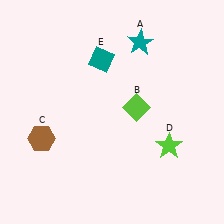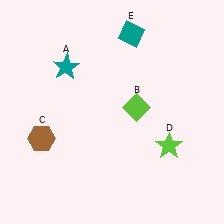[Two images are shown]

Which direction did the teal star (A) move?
The teal star (A) moved left.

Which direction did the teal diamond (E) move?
The teal diamond (E) moved right.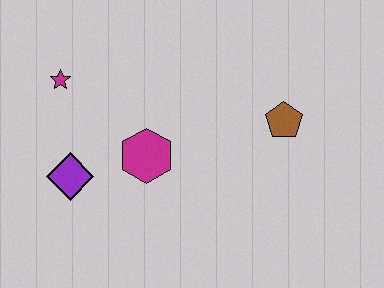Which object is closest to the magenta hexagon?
The purple diamond is closest to the magenta hexagon.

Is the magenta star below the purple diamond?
No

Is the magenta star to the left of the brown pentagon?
Yes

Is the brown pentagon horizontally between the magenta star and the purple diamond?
No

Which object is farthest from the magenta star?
The brown pentagon is farthest from the magenta star.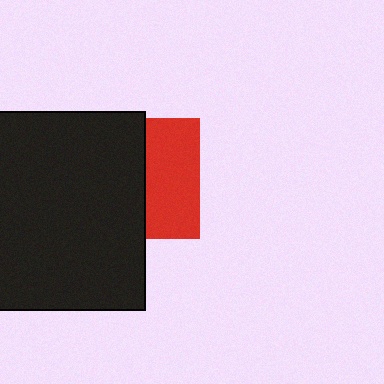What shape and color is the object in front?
The object in front is a black square.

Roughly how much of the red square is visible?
About half of it is visible (roughly 45%).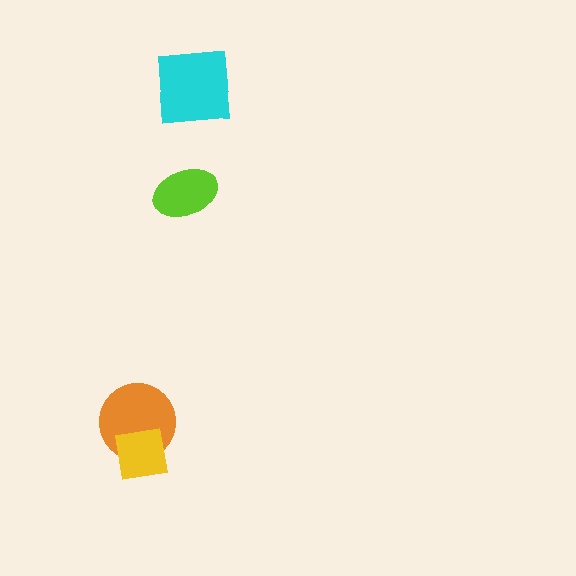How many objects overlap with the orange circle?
1 object overlaps with the orange circle.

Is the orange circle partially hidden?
Yes, it is partially covered by another shape.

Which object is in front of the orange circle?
The yellow square is in front of the orange circle.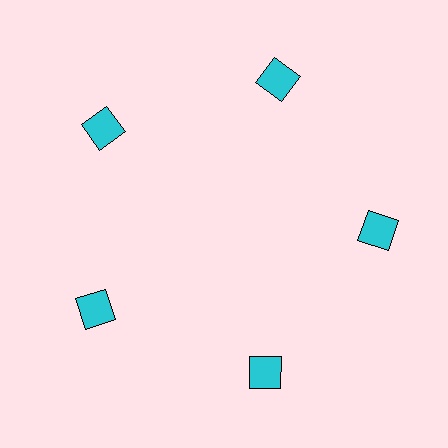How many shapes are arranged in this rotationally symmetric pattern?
There are 5 shapes, arranged in 5 groups of 1.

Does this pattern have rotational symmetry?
Yes, this pattern has 5-fold rotational symmetry. It looks the same after rotating 72 degrees around the center.